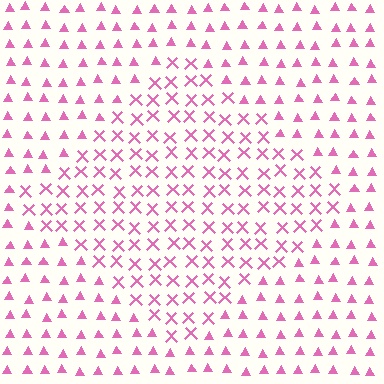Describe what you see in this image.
The image is filled with small pink elements arranged in a uniform grid. A diamond-shaped region contains X marks, while the surrounding area contains triangles. The boundary is defined purely by the change in element shape.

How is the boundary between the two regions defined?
The boundary is defined by a change in element shape: X marks inside vs. triangles outside. All elements share the same color and spacing.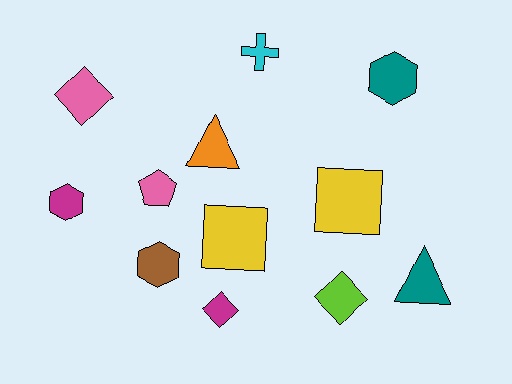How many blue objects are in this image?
There are no blue objects.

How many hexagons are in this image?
There are 3 hexagons.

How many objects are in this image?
There are 12 objects.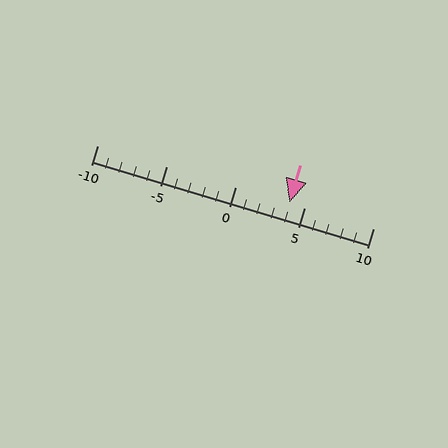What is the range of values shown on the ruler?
The ruler shows values from -10 to 10.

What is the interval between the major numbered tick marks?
The major tick marks are spaced 5 units apart.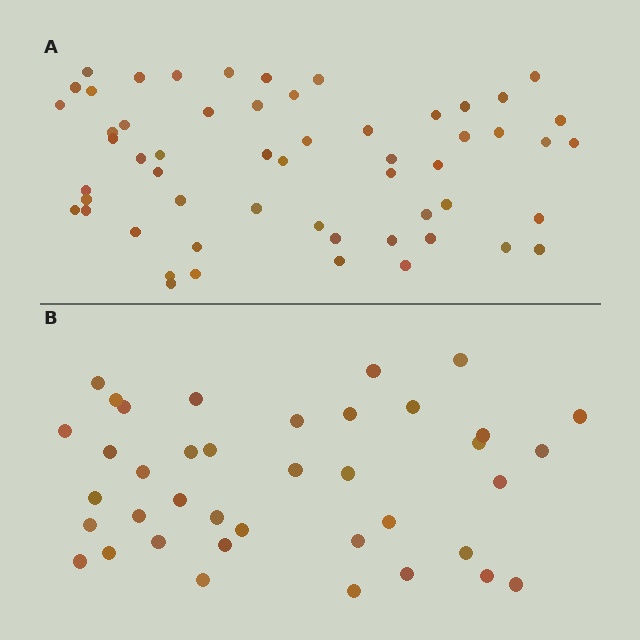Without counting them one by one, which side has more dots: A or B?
Region A (the top region) has more dots.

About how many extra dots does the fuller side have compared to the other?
Region A has approximately 15 more dots than region B.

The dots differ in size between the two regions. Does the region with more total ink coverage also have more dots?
No. Region B has more total ink coverage because its dots are larger, but region A actually contains more individual dots. Total area can be misleading — the number of items is what matters here.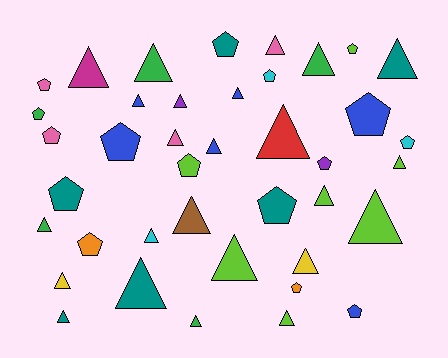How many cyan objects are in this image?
There are 3 cyan objects.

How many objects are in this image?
There are 40 objects.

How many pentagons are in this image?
There are 16 pentagons.